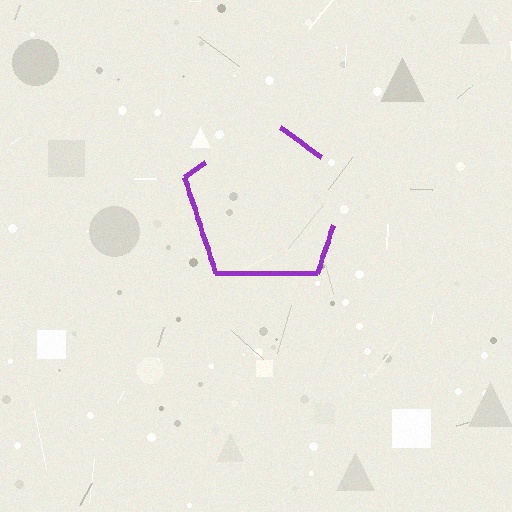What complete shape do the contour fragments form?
The contour fragments form a pentagon.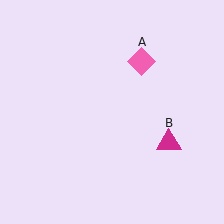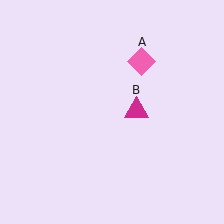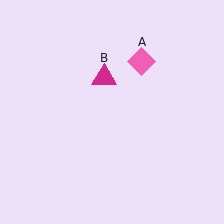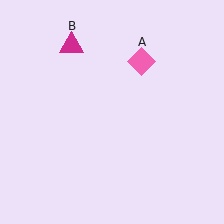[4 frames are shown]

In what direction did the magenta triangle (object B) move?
The magenta triangle (object B) moved up and to the left.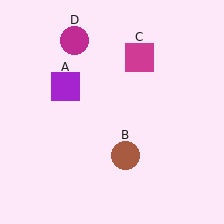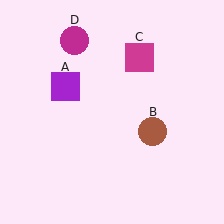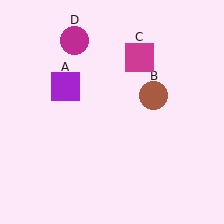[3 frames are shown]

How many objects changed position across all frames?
1 object changed position: brown circle (object B).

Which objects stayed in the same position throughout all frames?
Purple square (object A) and magenta square (object C) and magenta circle (object D) remained stationary.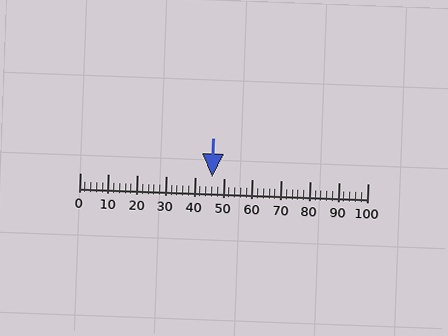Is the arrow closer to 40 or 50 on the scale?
The arrow is closer to 50.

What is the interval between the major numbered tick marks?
The major tick marks are spaced 10 units apart.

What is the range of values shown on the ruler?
The ruler shows values from 0 to 100.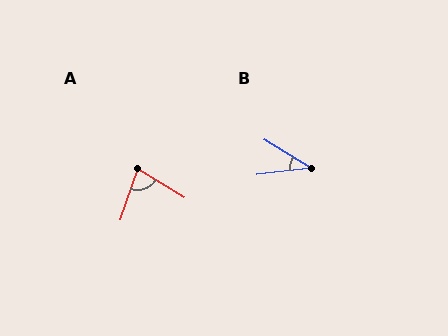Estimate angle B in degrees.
Approximately 38 degrees.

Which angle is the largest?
A, at approximately 78 degrees.